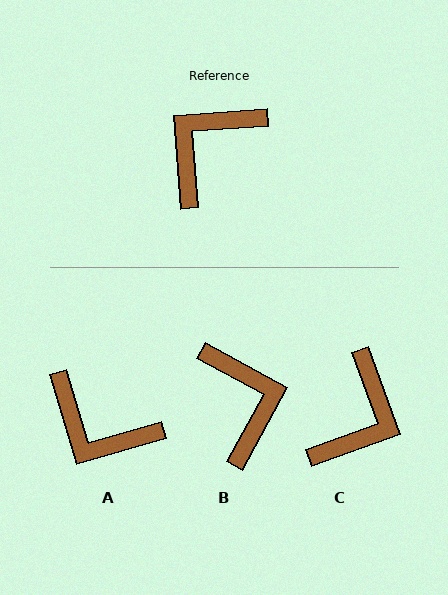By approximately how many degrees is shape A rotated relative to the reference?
Approximately 102 degrees counter-clockwise.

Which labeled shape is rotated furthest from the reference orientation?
C, about 164 degrees away.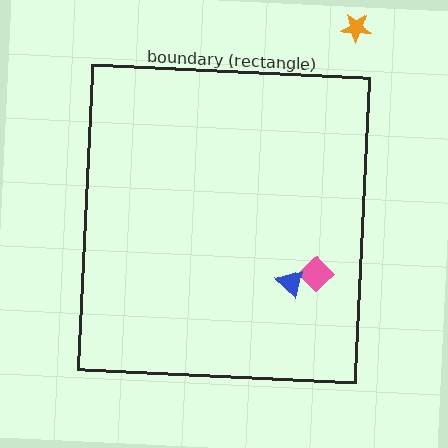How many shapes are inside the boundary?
2 inside, 1 outside.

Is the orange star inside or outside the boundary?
Outside.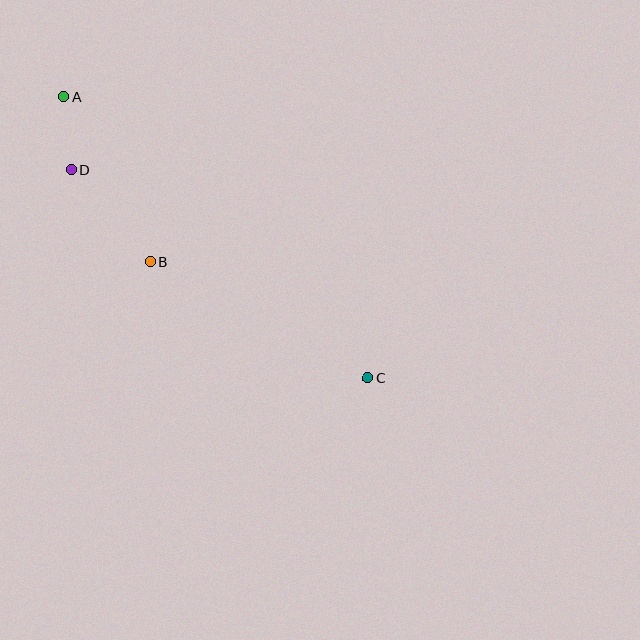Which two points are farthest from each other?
Points A and C are farthest from each other.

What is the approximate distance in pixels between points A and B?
The distance between A and B is approximately 186 pixels.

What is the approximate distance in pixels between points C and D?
The distance between C and D is approximately 362 pixels.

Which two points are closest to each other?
Points A and D are closest to each other.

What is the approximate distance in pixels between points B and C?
The distance between B and C is approximately 246 pixels.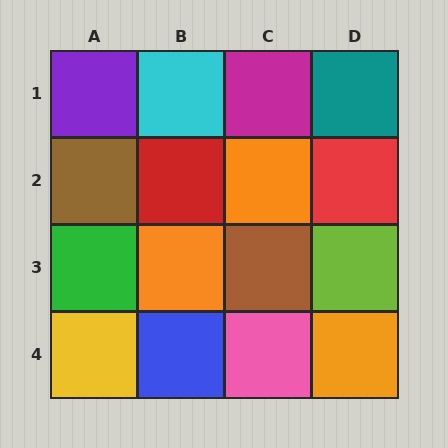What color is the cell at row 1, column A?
Purple.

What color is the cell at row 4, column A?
Yellow.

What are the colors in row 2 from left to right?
Brown, red, orange, red.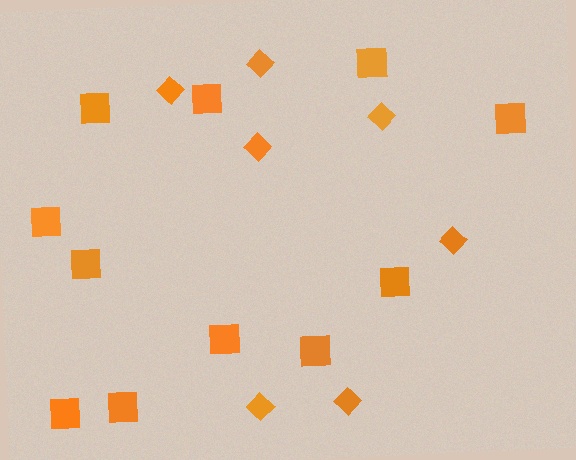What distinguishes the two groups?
There are 2 groups: one group of squares (11) and one group of diamonds (7).